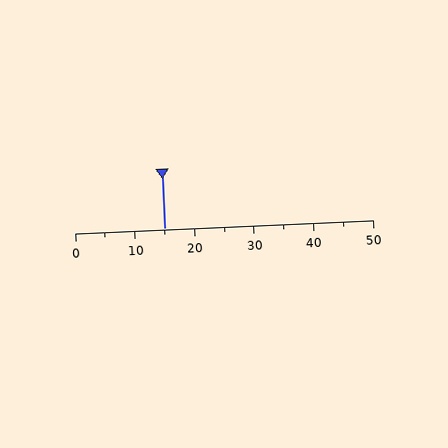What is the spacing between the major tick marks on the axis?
The major ticks are spaced 10 apart.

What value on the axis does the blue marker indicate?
The marker indicates approximately 15.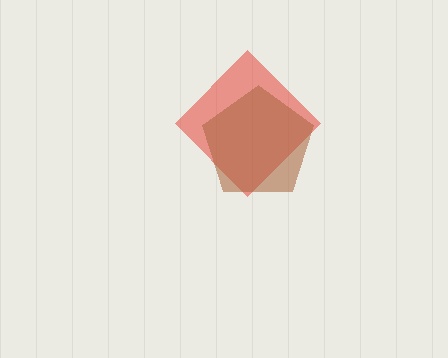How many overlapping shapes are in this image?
There are 2 overlapping shapes in the image.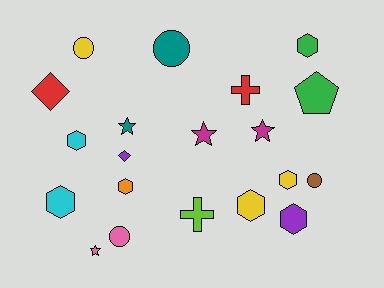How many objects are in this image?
There are 20 objects.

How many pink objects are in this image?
There are 2 pink objects.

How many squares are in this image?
There are no squares.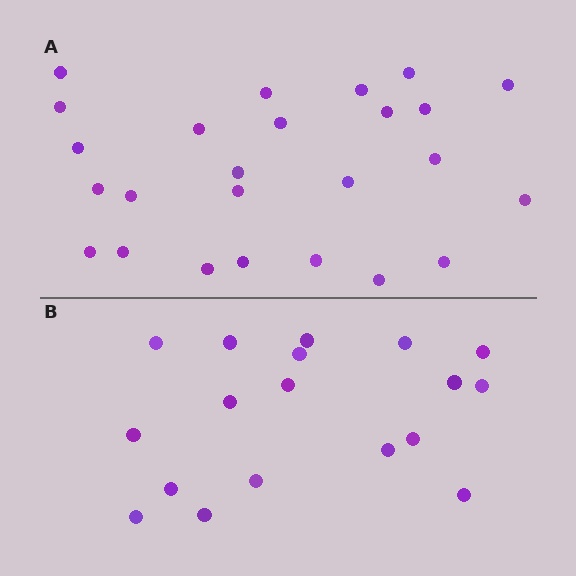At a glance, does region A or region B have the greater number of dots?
Region A (the top region) has more dots.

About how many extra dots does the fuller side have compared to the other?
Region A has roughly 8 or so more dots than region B.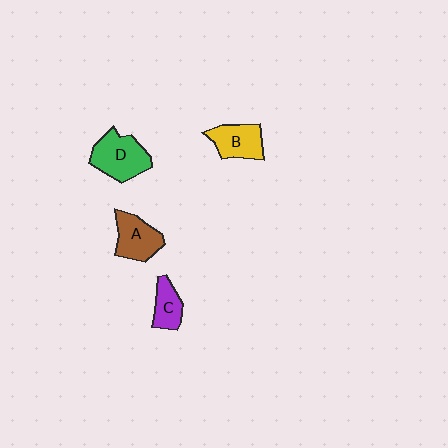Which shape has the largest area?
Shape D (green).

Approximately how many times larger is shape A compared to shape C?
Approximately 1.5 times.